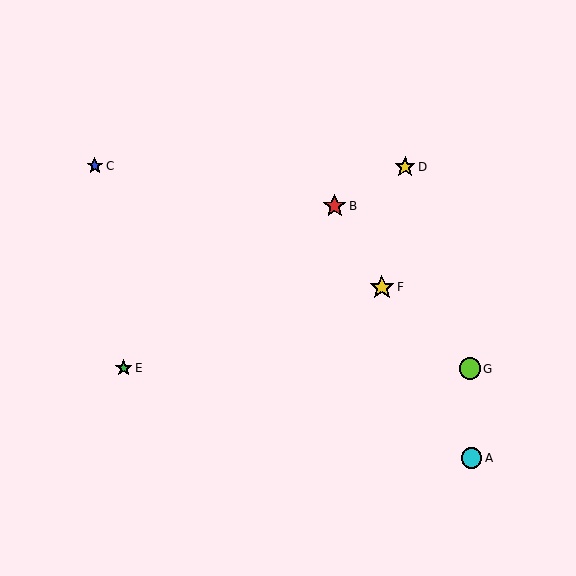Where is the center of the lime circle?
The center of the lime circle is at (470, 368).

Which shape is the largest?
The yellow star (labeled F) is the largest.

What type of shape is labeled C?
Shape C is a blue star.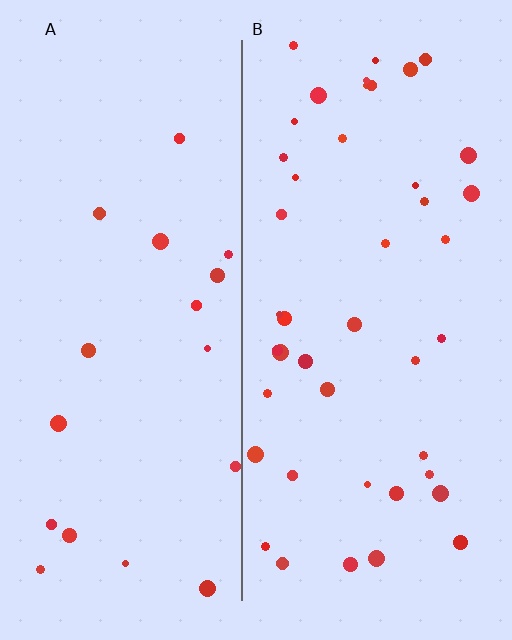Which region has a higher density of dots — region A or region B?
B (the right).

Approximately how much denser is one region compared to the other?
Approximately 2.4× — region B over region A.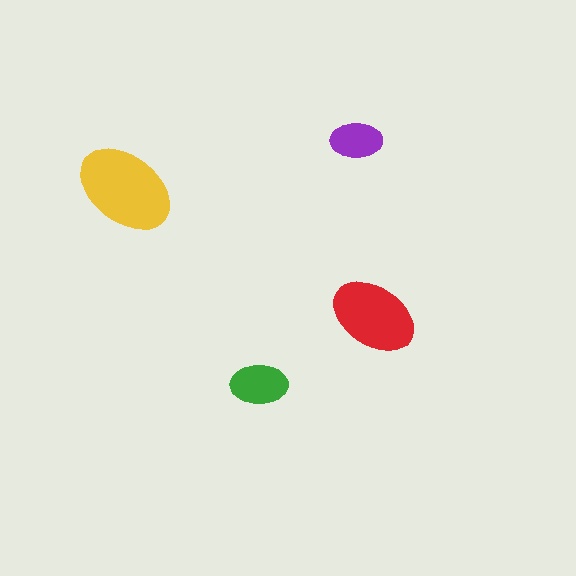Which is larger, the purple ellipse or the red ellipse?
The red one.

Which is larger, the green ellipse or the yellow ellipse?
The yellow one.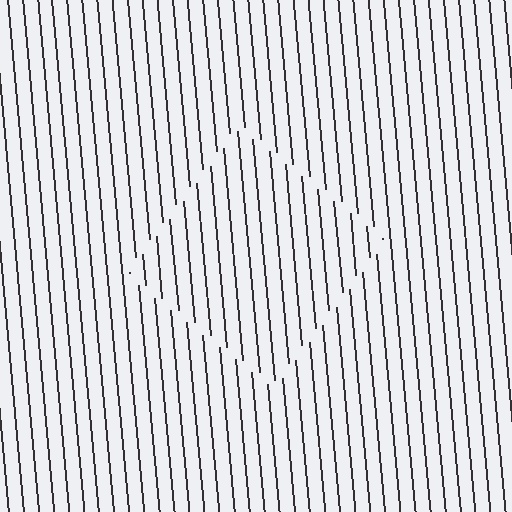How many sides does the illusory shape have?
4 sides — the line-ends trace a square.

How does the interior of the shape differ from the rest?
The interior of the shape contains the same grating, shifted by half a period — the contour is defined by the phase discontinuity where line-ends from the inner and outer gratings abut.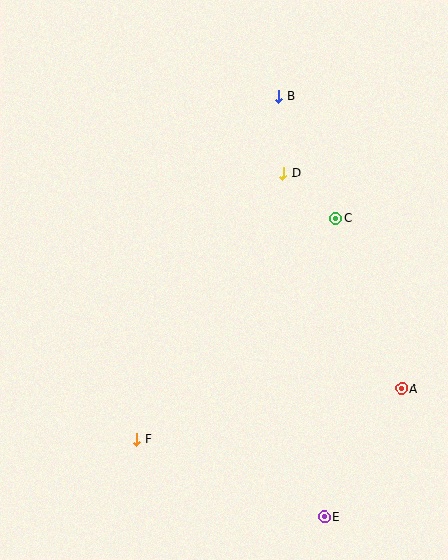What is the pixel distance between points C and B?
The distance between C and B is 135 pixels.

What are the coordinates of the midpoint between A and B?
The midpoint between A and B is at (340, 242).